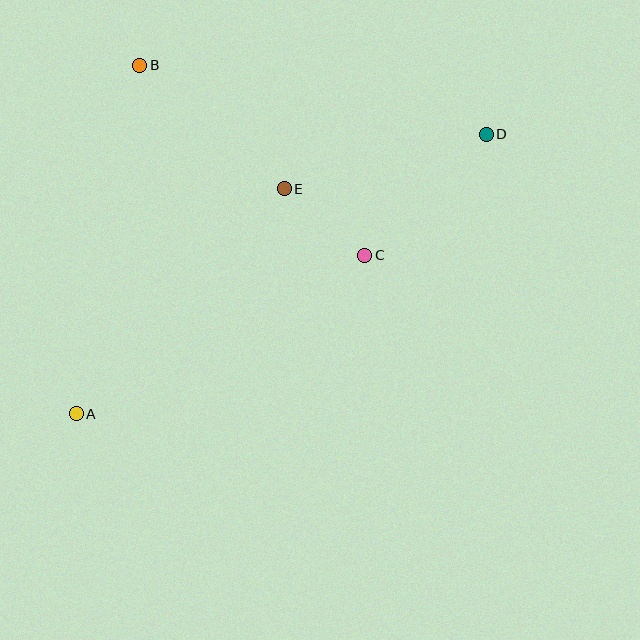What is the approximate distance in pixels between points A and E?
The distance between A and E is approximately 307 pixels.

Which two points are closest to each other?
Points C and E are closest to each other.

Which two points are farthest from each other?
Points A and D are farthest from each other.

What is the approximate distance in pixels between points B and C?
The distance between B and C is approximately 295 pixels.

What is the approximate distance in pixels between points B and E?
The distance between B and E is approximately 191 pixels.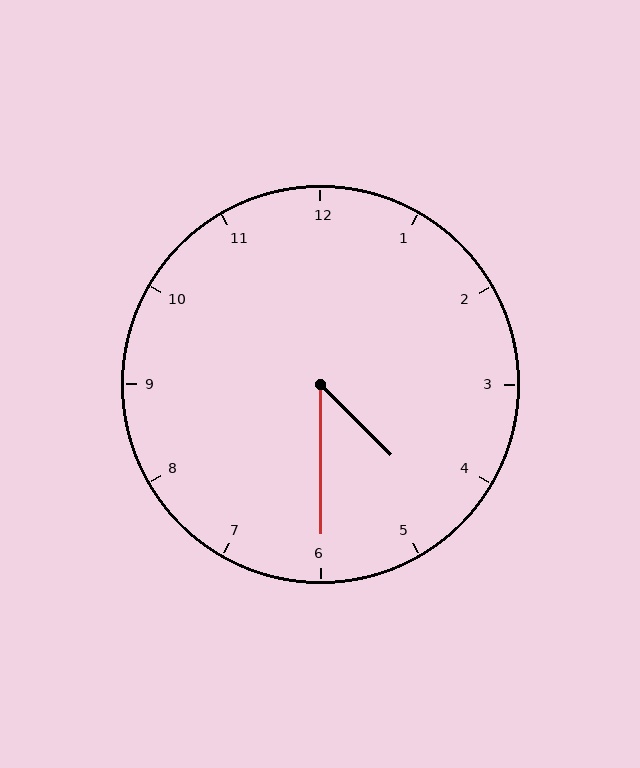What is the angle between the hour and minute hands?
Approximately 45 degrees.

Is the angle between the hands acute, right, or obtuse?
It is acute.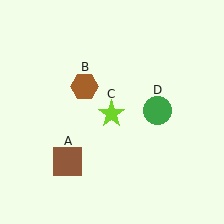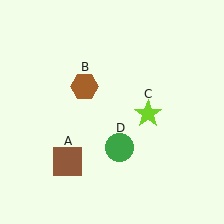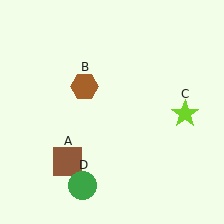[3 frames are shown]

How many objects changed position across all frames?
2 objects changed position: lime star (object C), green circle (object D).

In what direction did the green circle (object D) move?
The green circle (object D) moved down and to the left.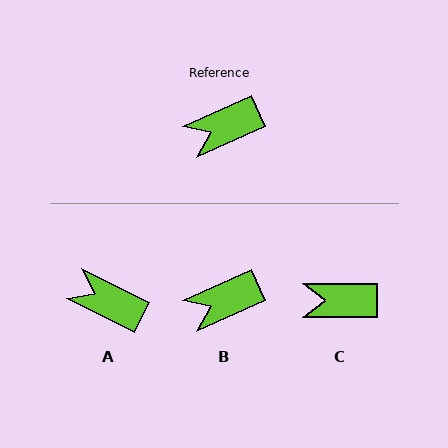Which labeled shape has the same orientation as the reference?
B.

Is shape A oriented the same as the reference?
No, it is off by about 51 degrees.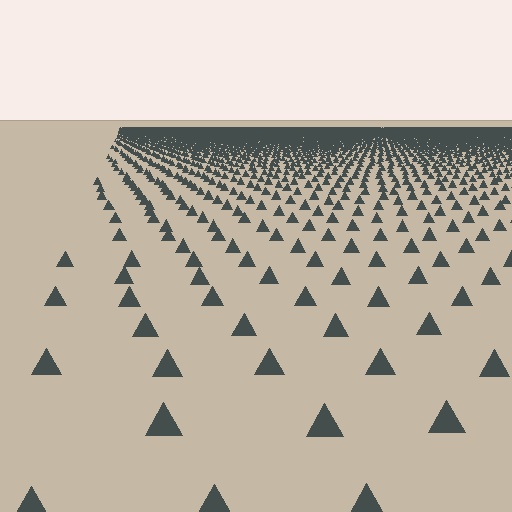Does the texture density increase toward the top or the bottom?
Density increases toward the top.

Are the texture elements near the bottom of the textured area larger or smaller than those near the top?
Larger. Near the bottom, elements are closer to the viewer and appear at a bigger on-screen size.